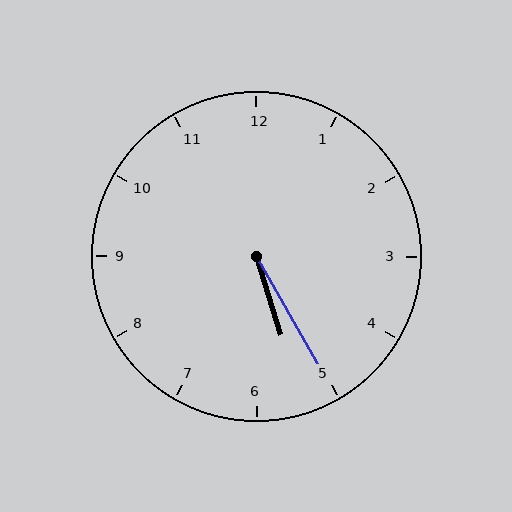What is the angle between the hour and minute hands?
Approximately 12 degrees.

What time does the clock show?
5:25.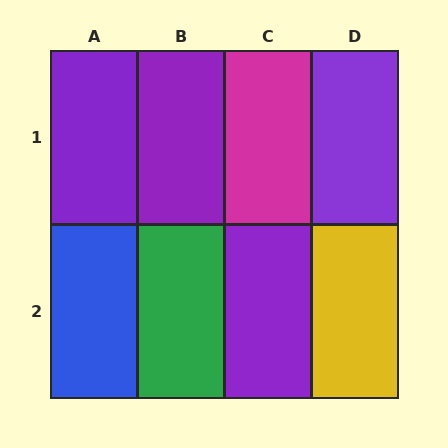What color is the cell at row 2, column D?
Yellow.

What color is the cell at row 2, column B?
Green.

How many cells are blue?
1 cell is blue.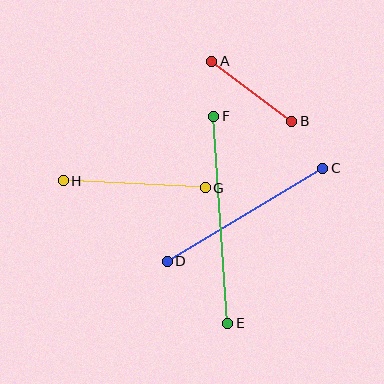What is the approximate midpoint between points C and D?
The midpoint is at approximately (245, 215) pixels.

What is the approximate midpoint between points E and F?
The midpoint is at approximately (221, 220) pixels.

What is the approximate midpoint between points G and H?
The midpoint is at approximately (134, 184) pixels.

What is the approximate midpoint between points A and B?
The midpoint is at approximately (252, 91) pixels.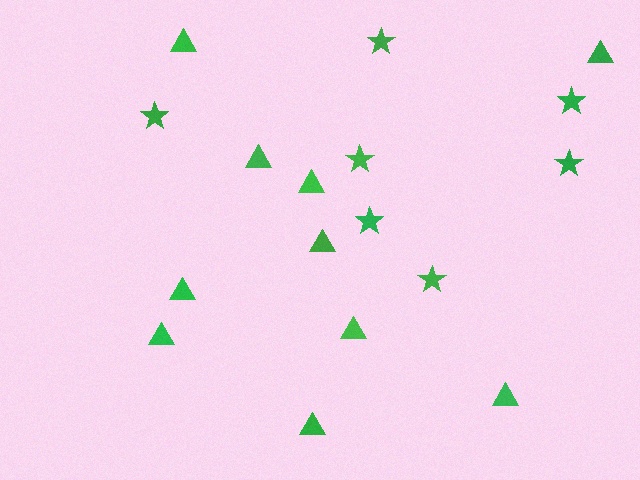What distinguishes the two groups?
There are 2 groups: one group of stars (7) and one group of triangles (10).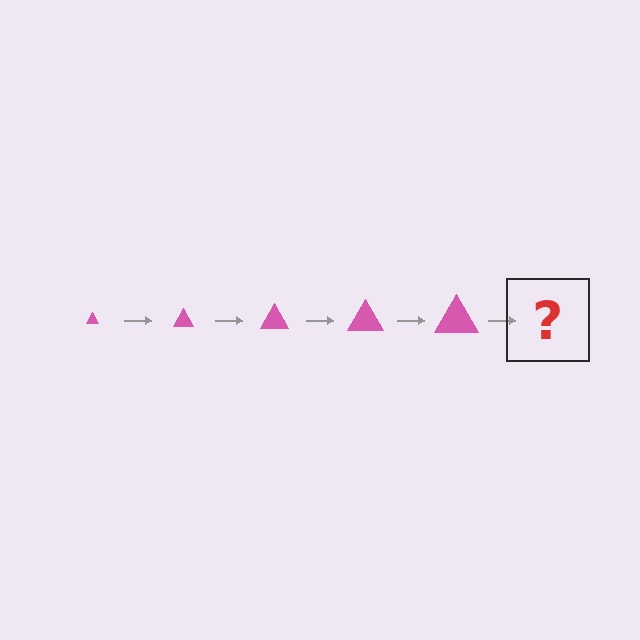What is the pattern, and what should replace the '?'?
The pattern is that the triangle gets progressively larger each step. The '?' should be a pink triangle, larger than the previous one.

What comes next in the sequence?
The next element should be a pink triangle, larger than the previous one.